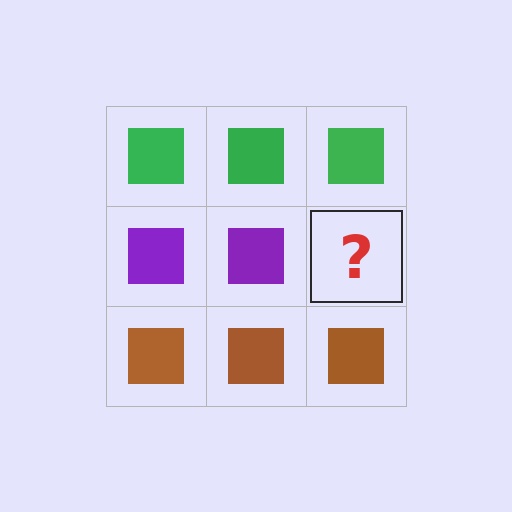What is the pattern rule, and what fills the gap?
The rule is that each row has a consistent color. The gap should be filled with a purple square.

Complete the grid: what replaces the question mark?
The question mark should be replaced with a purple square.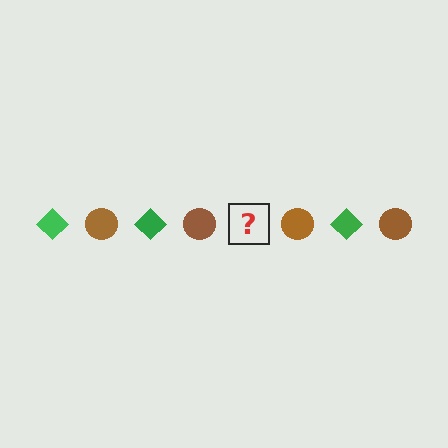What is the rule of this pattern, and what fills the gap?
The rule is that the pattern alternates between green diamond and brown circle. The gap should be filled with a green diamond.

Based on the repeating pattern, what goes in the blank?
The blank should be a green diamond.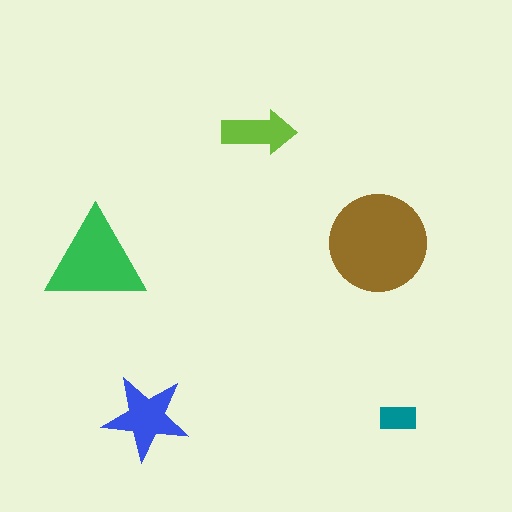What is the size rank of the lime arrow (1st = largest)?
4th.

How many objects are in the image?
There are 5 objects in the image.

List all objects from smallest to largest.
The teal rectangle, the lime arrow, the blue star, the green triangle, the brown circle.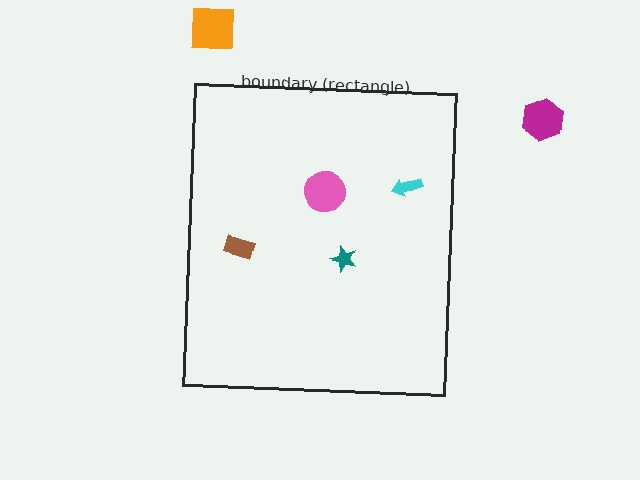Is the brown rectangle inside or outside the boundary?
Inside.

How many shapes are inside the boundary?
4 inside, 2 outside.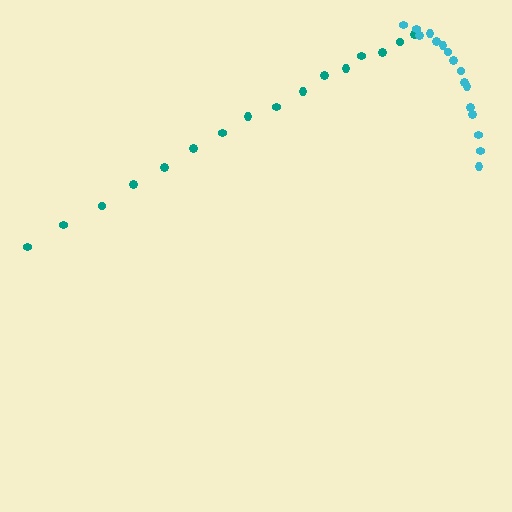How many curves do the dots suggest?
There are 2 distinct paths.